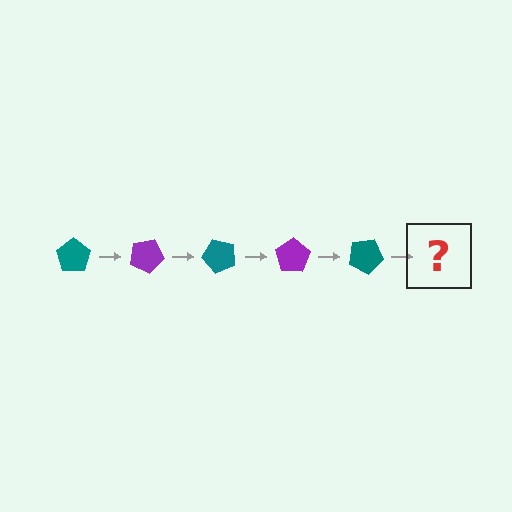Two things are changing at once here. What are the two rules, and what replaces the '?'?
The two rules are that it rotates 25 degrees each step and the color cycles through teal and purple. The '?' should be a purple pentagon, rotated 125 degrees from the start.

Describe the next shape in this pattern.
It should be a purple pentagon, rotated 125 degrees from the start.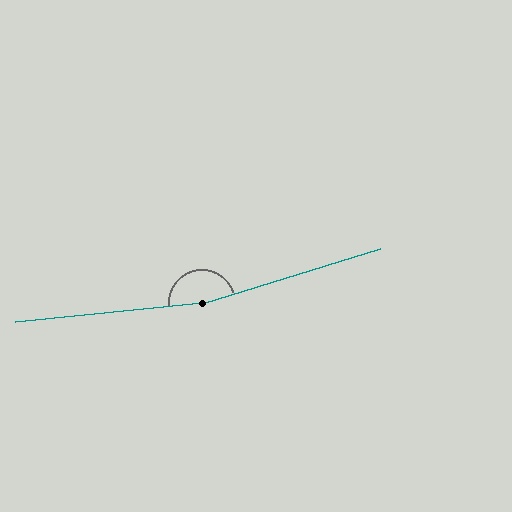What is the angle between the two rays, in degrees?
Approximately 169 degrees.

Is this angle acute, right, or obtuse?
It is obtuse.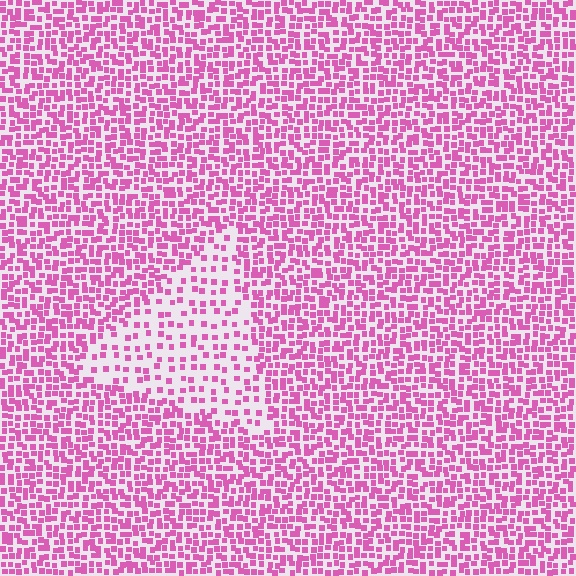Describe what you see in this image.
The image contains small pink elements arranged at two different densities. A triangle-shaped region is visible where the elements are less densely packed than the surrounding area.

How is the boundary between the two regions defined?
The boundary is defined by a change in element density (approximately 2.2x ratio). All elements are the same color, size, and shape.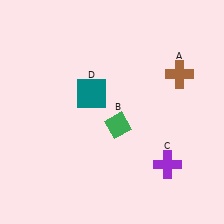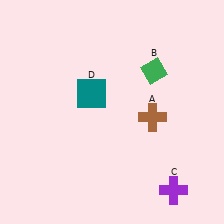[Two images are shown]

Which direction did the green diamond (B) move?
The green diamond (B) moved up.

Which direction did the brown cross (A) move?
The brown cross (A) moved down.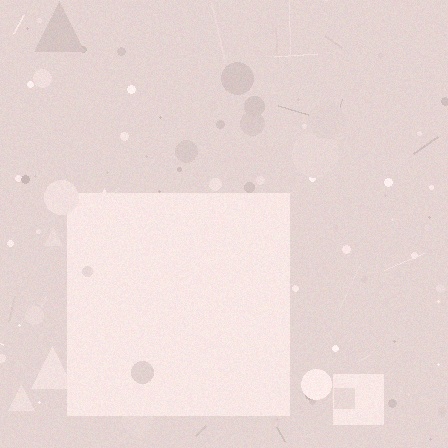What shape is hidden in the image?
A square is hidden in the image.